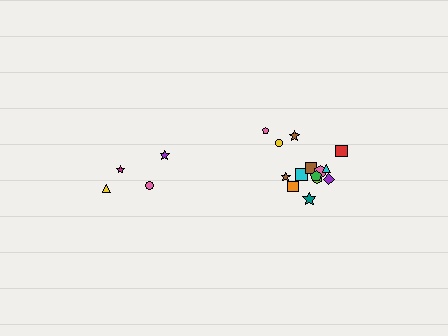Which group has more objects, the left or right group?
The right group.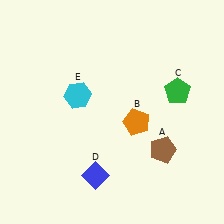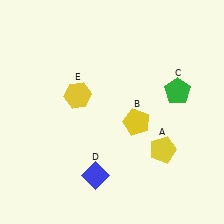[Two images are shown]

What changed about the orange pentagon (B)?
In Image 1, B is orange. In Image 2, it changed to yellow.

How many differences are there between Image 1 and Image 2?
There are 3 differences between the two images.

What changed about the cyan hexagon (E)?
In Image 1, E is cyan. In Image 2, it changed to yellow.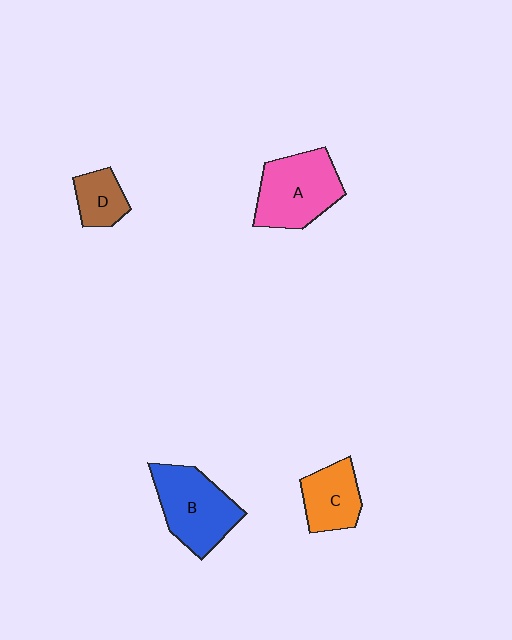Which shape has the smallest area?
Shape D (brown).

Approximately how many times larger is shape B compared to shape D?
Approximately 2.2 times.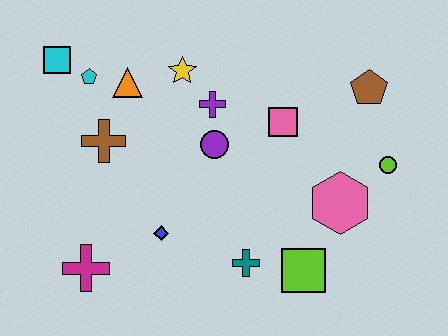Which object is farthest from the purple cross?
The magenta cross is farthest from the purple cross.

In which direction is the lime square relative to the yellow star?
The lime square is below the yellow star.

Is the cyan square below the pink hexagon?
No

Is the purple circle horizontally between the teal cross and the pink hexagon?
No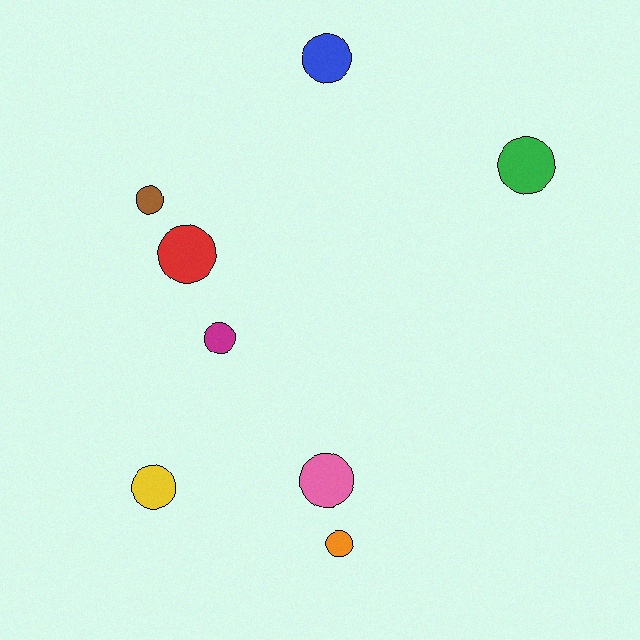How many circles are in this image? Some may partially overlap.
There are 8 circles.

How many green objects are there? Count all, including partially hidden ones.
There is 1 green object.